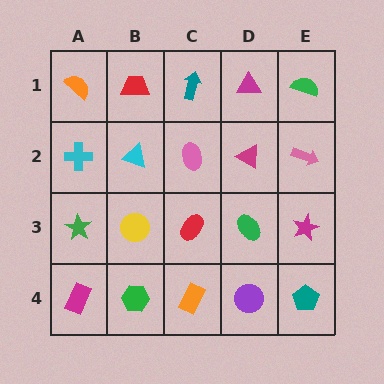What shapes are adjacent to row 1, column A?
A cyan cross (row 2, column A), a red trapezoid (row 1, column B).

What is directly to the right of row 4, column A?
A green hexagon.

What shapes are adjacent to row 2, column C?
A teal arrow (row 1, column C), a red ellipse (row 3, column C), a cyan triangle (row 2, column B), a magenta triangle (row 2, column D).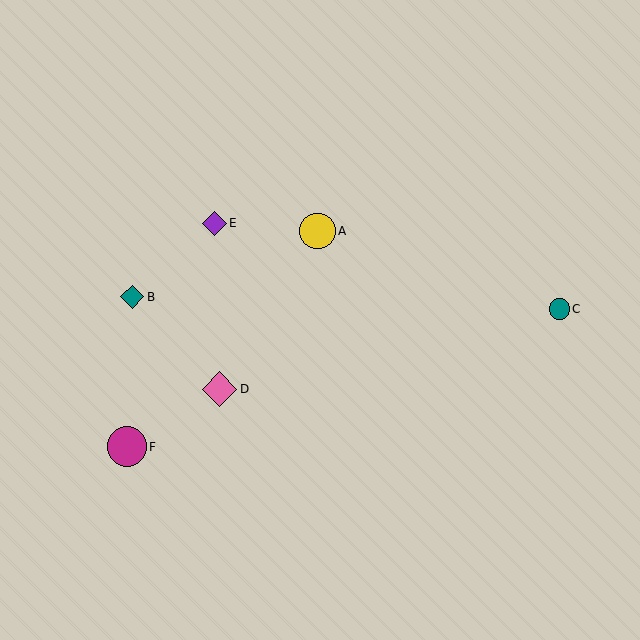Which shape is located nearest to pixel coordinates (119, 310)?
The teal diamond (labeled B) at (132, 297) is nearest to that location.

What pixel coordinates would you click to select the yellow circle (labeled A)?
Click at (318, 231) to select the yellow circle A.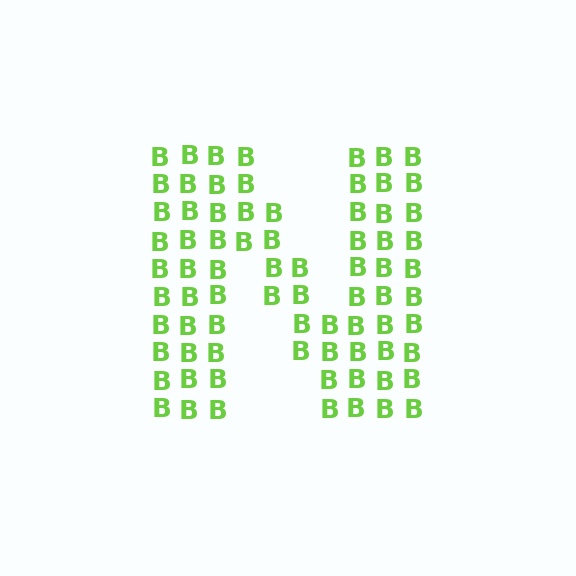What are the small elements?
The small elements are letter B's.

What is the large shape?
The large shape is the letter N.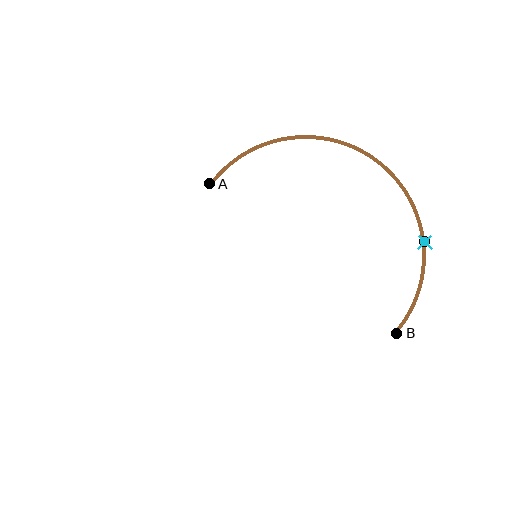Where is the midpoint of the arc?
The arc midpoint is the point on the curve farthest from the straight line joining A and B. It sits above and to the right of that line.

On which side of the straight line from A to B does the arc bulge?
The arc bulges above and to the right of the straight line connecting A and B.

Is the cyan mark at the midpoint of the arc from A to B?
No. The cyan mark lies on the arc but is closer to endpoint B. The arc midpoint would be at the point on the curve equidistant along the arc from both A and B.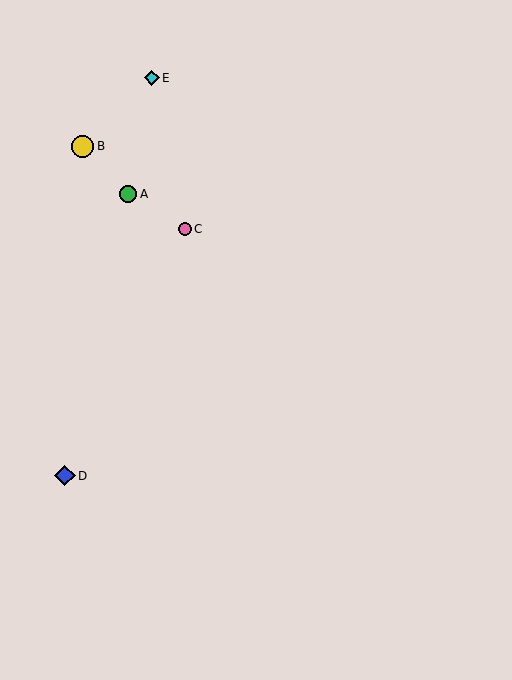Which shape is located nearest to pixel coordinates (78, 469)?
The blue diamond (labeled D) at (65, 476) is nearest to that location.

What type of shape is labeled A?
Shape A is a green circle.